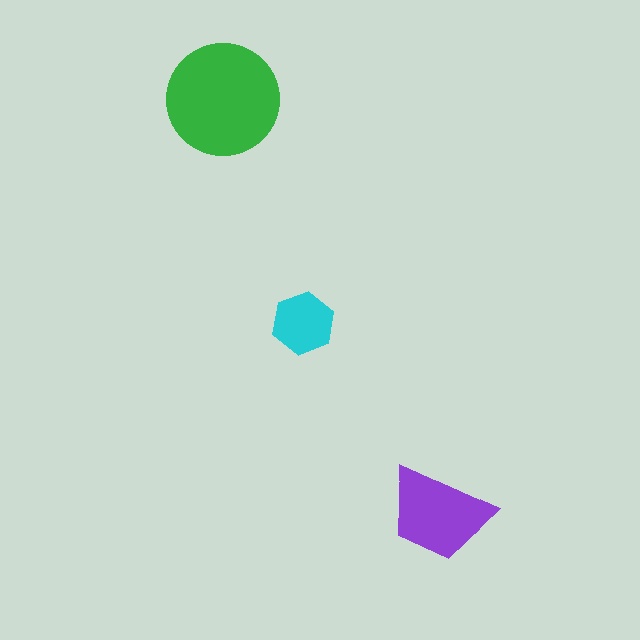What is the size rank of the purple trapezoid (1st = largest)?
2nd.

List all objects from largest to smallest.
The green circle, the purple trapezoid, the cyan hexagon.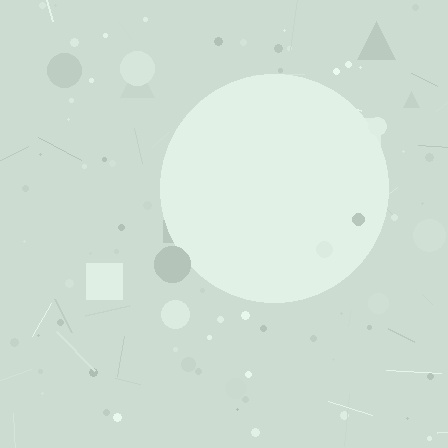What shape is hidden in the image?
A circle is hidden in the image.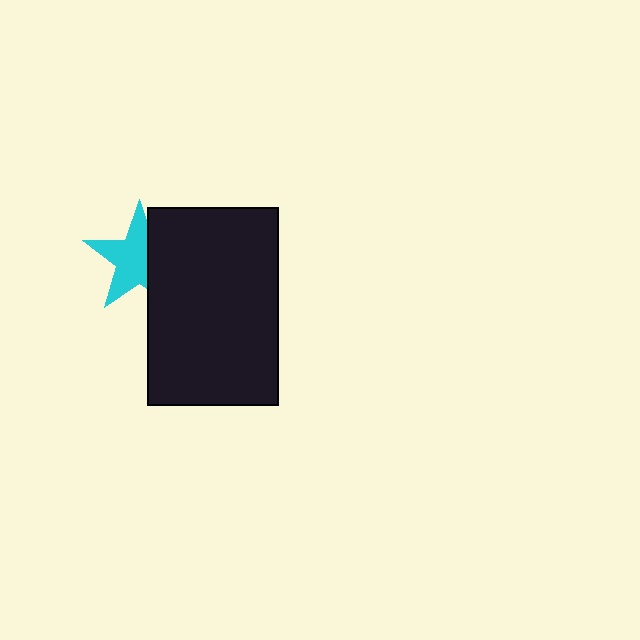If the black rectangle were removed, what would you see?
You would see the complete cyan star.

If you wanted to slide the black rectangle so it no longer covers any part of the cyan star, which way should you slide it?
Slide it right — that is the most direct way to separate the two shapes.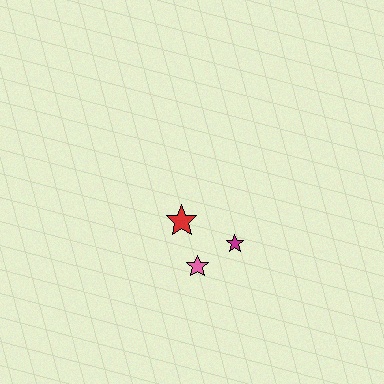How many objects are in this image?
There are 3 objects.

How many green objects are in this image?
There are no green objects.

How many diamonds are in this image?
There are no diamonds.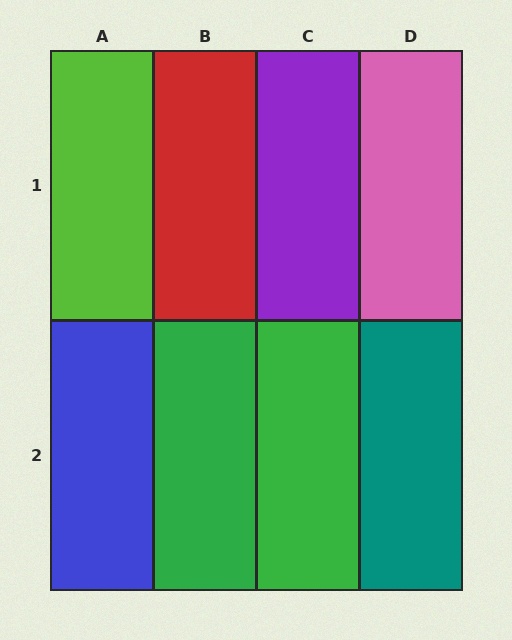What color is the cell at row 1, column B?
Red.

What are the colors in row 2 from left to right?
Blue, green, green, teal.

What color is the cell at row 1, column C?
Purple.